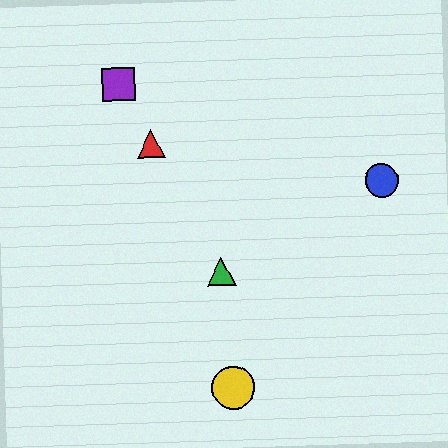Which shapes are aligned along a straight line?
The red triangle, the green triangle, the purple square are aligned along a straight line.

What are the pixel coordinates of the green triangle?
The green triangle is at (221, 272).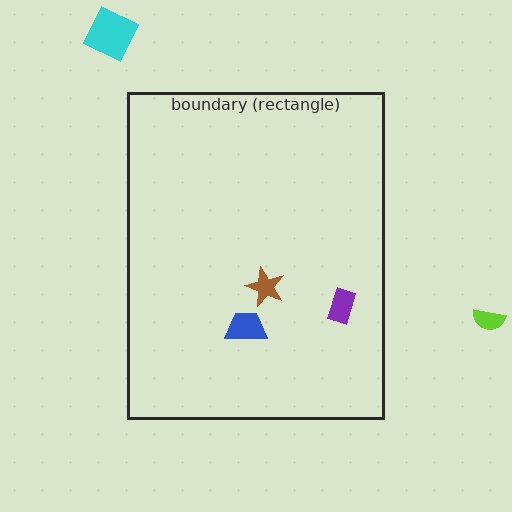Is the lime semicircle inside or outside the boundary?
Outside.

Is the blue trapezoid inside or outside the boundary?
Inside.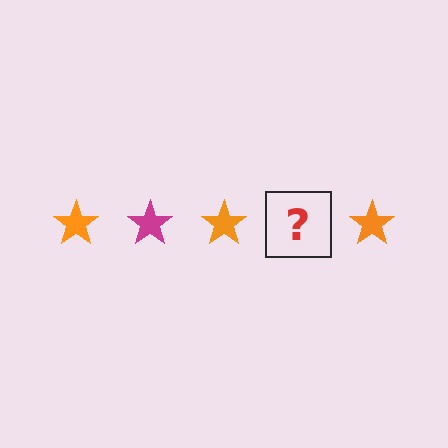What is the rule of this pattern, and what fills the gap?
The rule is that the pattern cycles through orange, magenta stars. The gap should be filled with a magenta star.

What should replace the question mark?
The question mark should be replaced with a magenta star.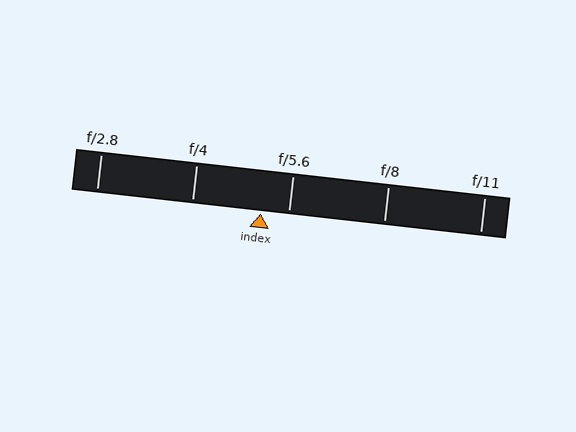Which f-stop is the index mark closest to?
The index mark is closest to f/5.6.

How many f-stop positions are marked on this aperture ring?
There are 5 f-stop positions marked.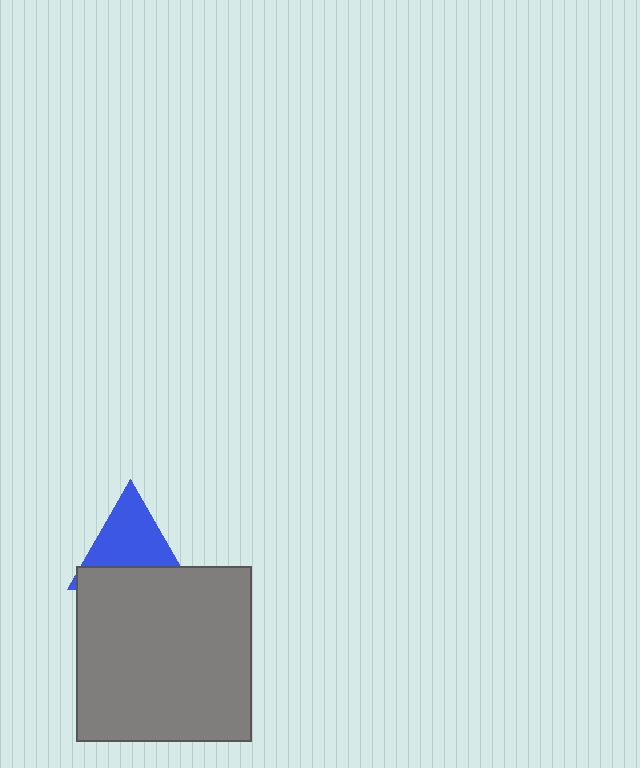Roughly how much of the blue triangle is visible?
About half of it is visible (roughly 62%).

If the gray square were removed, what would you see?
You would see the complete blue triangle.